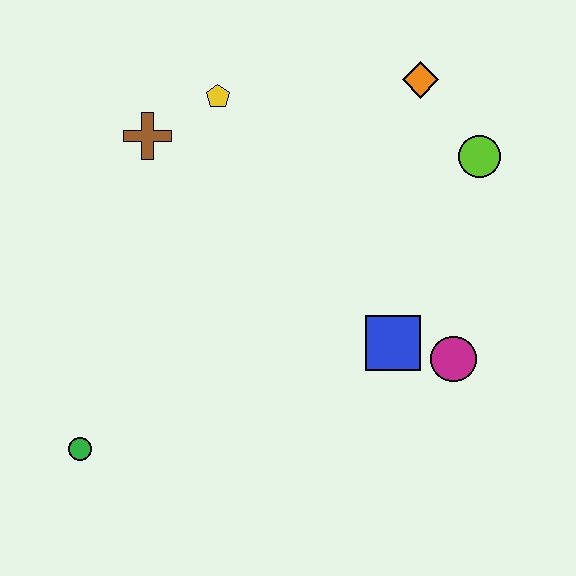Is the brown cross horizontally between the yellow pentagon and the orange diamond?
No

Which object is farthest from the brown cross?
The magenta circle is farthest from the brown cross.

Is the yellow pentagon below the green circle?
No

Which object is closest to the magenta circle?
The blue square is closest to the magenta circle.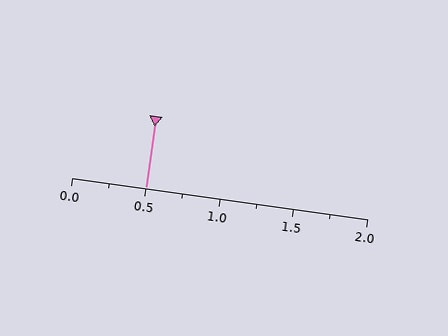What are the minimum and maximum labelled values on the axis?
The axis runs from 0.0 to 2.0.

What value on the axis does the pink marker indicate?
The marker indicates approximately 0.5.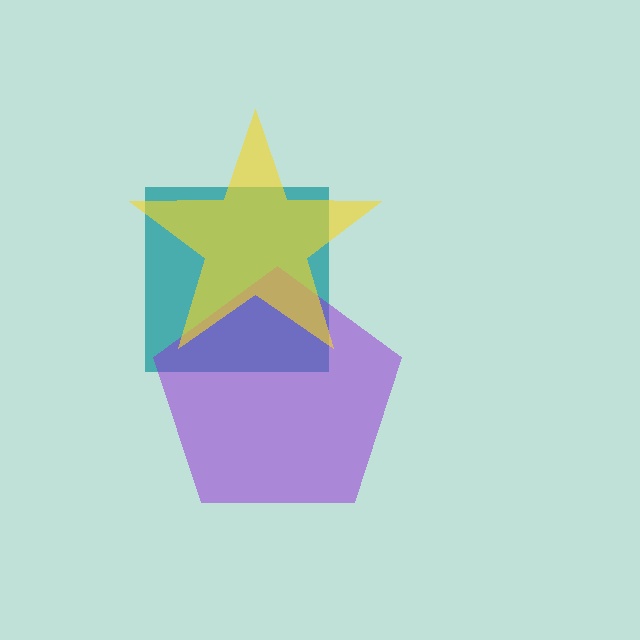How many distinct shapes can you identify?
There are 3 distinct shapes: a teal square, a purple pentagon, a yellow star.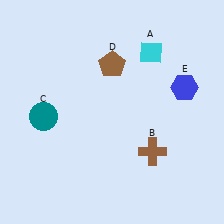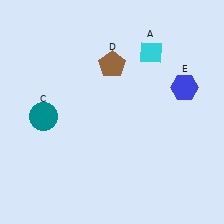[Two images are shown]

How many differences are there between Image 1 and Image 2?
There is 1 difference between the two images.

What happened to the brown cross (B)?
The brown cross (B) was removed in Image 2. It was in the bottom-right area of Image 1.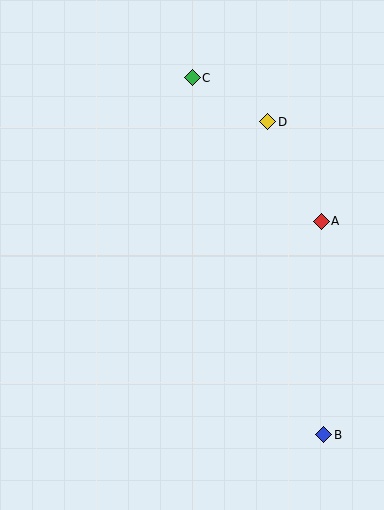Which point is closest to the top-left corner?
Point C is closest to the top-left corner.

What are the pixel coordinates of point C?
Point C is at (192, 78).